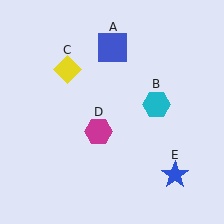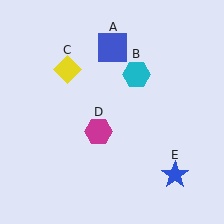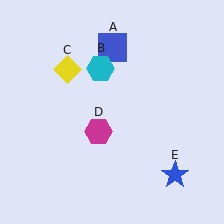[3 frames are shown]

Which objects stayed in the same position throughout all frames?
Blue square (object A) and yellow diamond (object C) and magenta hexagon (object D) and blue star (object E) remained stationary.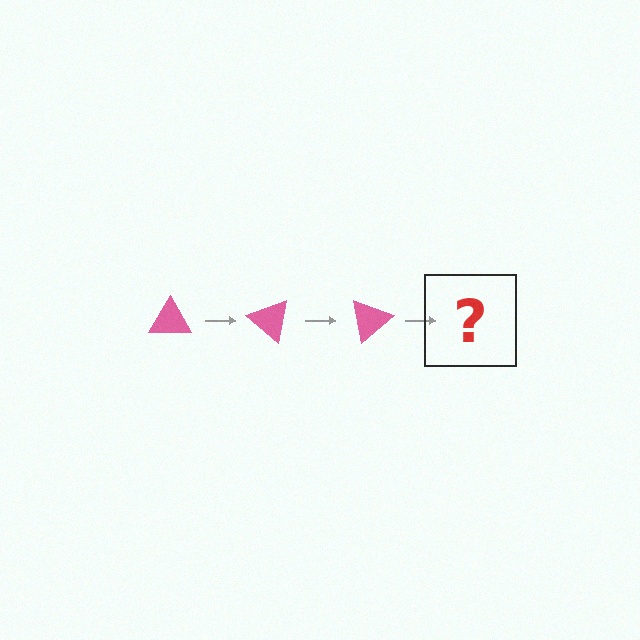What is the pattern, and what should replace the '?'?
The pattern is that the triangle rotates 40 degrees each step. The '?' should be a pink triangle rotated 120 degrees.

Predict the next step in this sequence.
The next step is a pink triangle rotated 120 degrees.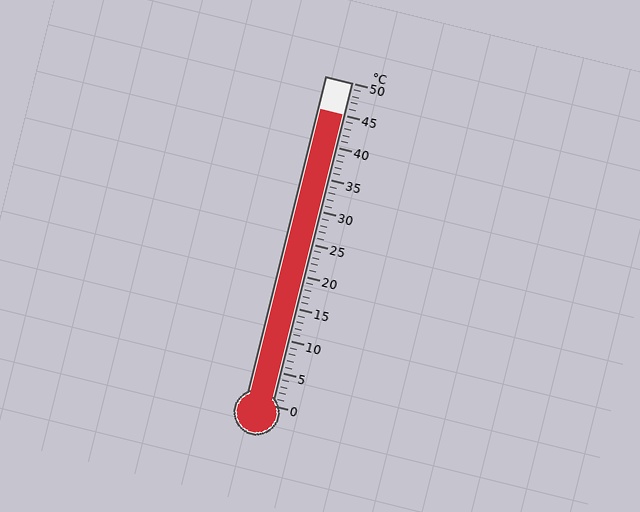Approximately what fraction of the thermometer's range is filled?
The thermometer is filled to approximately 90% of its range.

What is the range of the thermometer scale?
The thermometer scale ranges from 0°C to 50°C.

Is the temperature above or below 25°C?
The temperature is above 25°C.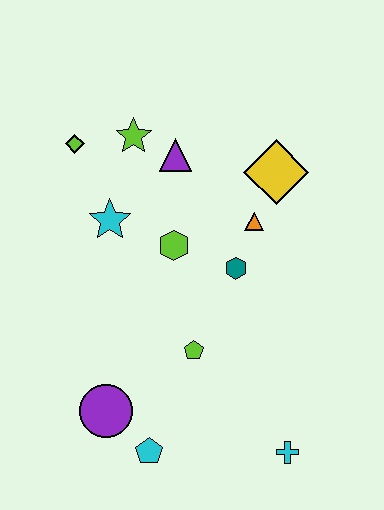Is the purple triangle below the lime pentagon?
No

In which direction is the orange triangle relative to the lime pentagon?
The orange triangle is above the lime pentagon.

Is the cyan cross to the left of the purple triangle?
No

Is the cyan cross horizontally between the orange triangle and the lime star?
No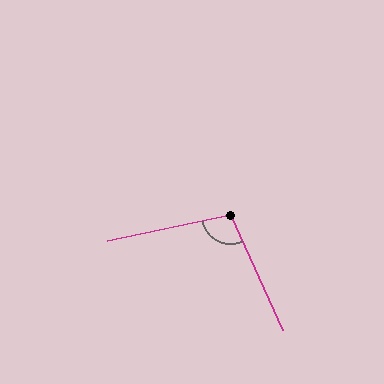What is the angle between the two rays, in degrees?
Approximately 103 degrees.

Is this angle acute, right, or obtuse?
It is obtuse.